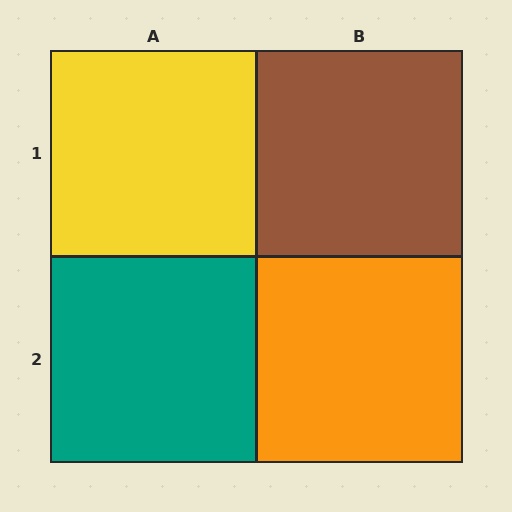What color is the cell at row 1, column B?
Brown.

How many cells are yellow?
1 cell is yellow.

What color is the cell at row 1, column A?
Yellow.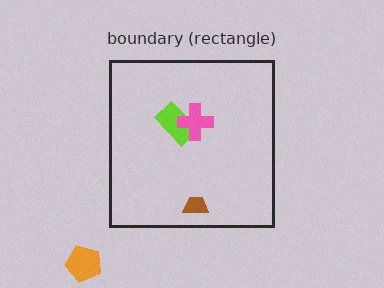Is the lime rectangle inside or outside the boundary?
Inside.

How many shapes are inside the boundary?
3 inside, 1 outside.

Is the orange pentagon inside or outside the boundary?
Outside.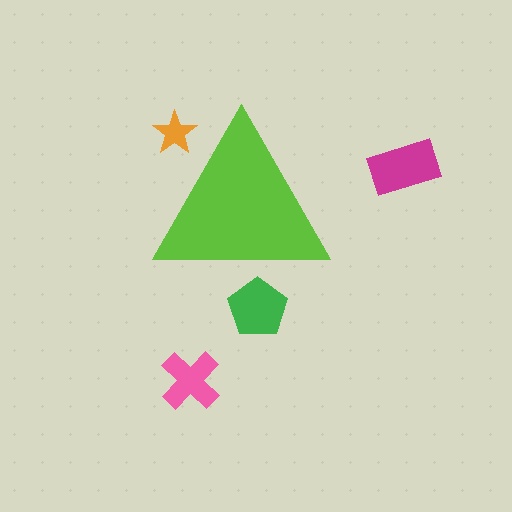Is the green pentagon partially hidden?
Yes, the green pentagon is partially hidden behind the lime triangle.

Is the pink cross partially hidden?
No, the pink cross is fully visible.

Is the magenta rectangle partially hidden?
No, the magenta rectangle is fully visible.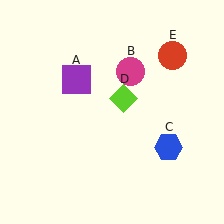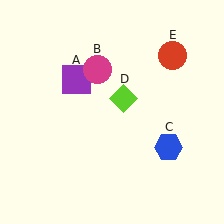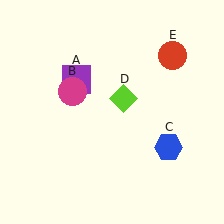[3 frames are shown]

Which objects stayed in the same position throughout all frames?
Purple square (object A) and blue hexagon (object C) and lime diamond (object D) and red circle (object E) remained stationary.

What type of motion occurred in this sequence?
The magenta circle (object B) rotated counterclockwise around the center of the scene.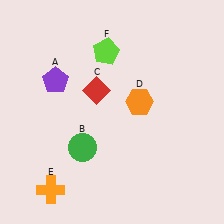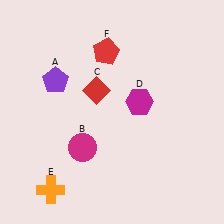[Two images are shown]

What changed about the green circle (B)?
In Image 1, B is green. In Image 2, it changed to magenta.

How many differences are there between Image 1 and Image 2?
There are 3 differences between the two images.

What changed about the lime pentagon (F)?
In Image 1, F is lime. In Image 2, it changed to red.